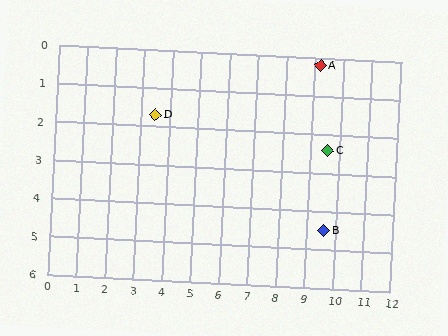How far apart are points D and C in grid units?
Points D and C are about 6.1 grid units apart.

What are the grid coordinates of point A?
Point A is at approximately (9.2, 0.2).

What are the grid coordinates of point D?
Point D is at approximately (3.5, 1.7).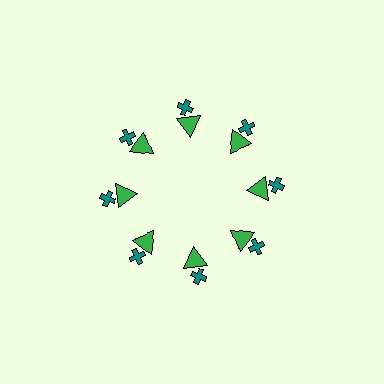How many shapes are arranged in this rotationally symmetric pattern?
There are 16 shapes, arranged in 8 groups of 2.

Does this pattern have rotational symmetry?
Yes, this pattern has 8-fold rotational symmetry. It looks the same after rotating 45 degrees around the center.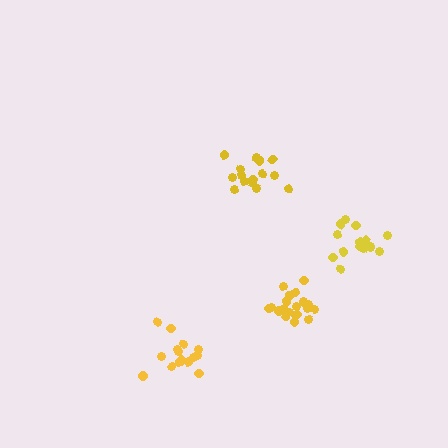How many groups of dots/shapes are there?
There are 4 groups.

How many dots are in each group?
Group 1: 15 dots, Group 2: 20 dots, Group 3: 15 dots, Group 4: 16 dots (66 total).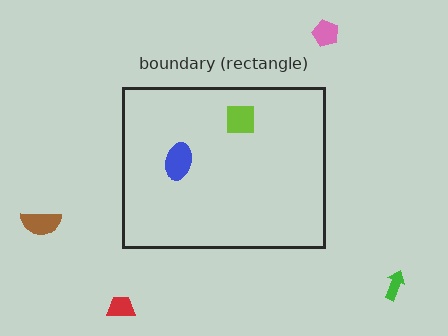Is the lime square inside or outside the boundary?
Inside.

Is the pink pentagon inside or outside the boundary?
Outside.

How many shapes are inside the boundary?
2 inside, 4 outside.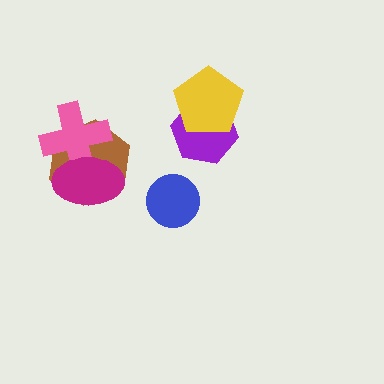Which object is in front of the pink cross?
The magenta ellipse is in front of the pink cross.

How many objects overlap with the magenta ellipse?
2 objects overlap with the magenta ellipse.